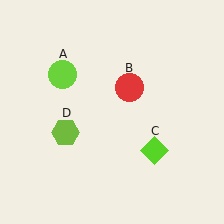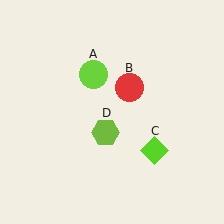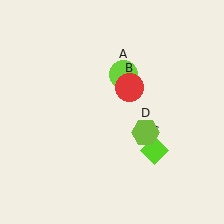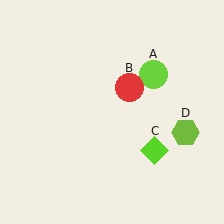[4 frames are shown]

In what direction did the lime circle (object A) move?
The lime circle (object A) moved right.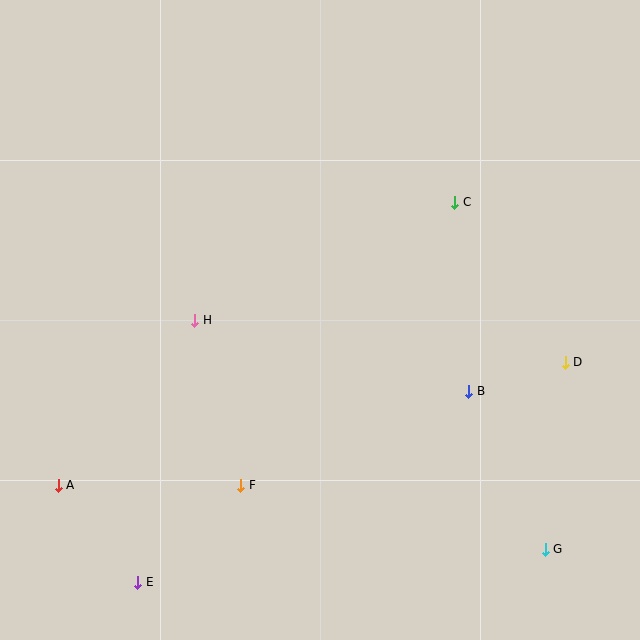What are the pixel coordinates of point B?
Point B is at (469, 391).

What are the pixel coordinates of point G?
Point G is at (545, 549).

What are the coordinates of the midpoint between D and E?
The midpoint between D and E is at (352, 472).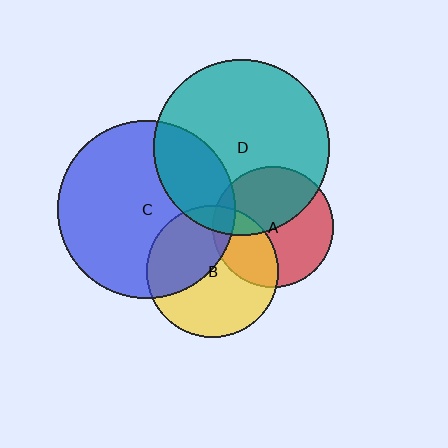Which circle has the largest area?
Circle C (blue).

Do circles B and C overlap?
Yes.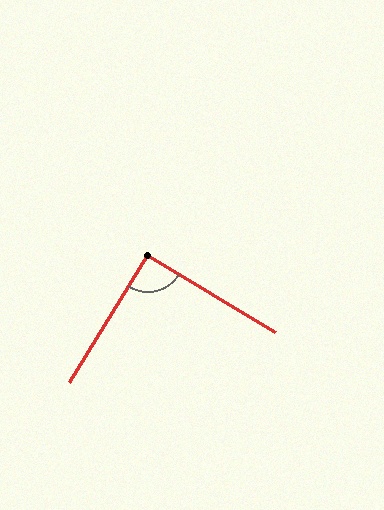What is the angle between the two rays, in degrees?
Approximately 91 degrees.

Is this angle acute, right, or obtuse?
It is approximately a right angle.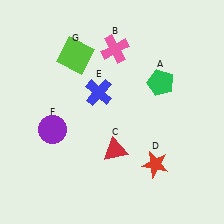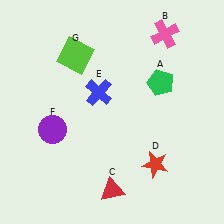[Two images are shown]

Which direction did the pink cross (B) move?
The pink cross (B) moved right.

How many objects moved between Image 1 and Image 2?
2 objects moved between the two images.